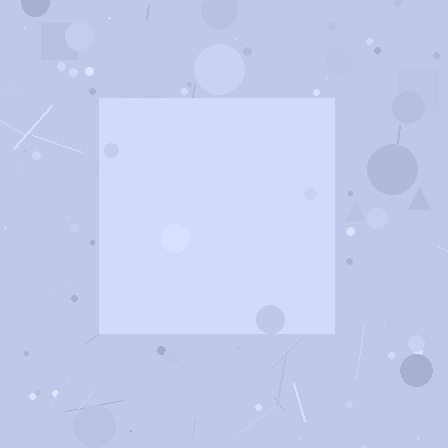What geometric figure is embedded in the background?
A square is embedded in the background.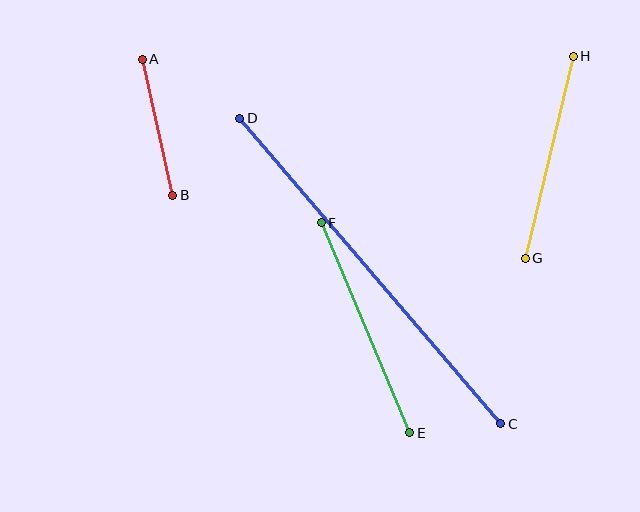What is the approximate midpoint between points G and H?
The midpoint is at approximately (549, 157) pixels.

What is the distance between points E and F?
The distance is approximately 228 pixels.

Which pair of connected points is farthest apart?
Points C and D are farthest apart.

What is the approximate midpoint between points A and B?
The midpoint is at approximately (157, 127) pixels.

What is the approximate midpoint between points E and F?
The midpoint is at approximately (365, 328) pixels.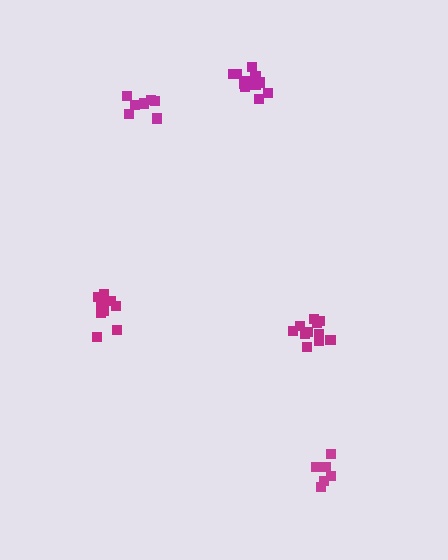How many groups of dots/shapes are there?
There are 5 groups.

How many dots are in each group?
Group 1: 7 dots, Group 2: 9 dots, Group 3: 11 dots, Group 4: 7 dots, Group 5: 11 dots (45 total).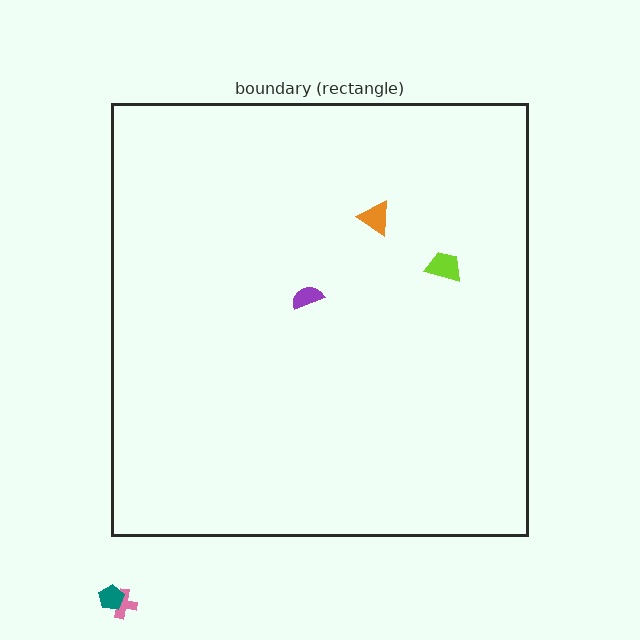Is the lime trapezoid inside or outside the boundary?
Inside.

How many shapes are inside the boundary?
3 inside, 2 outside.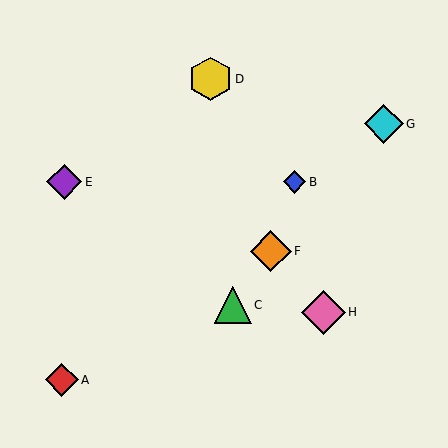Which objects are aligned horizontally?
Objects B, E are aligned horizontally.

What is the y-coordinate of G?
Object G is at y≈124.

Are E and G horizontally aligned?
No, E is at y≈182 and G is at y≈124.